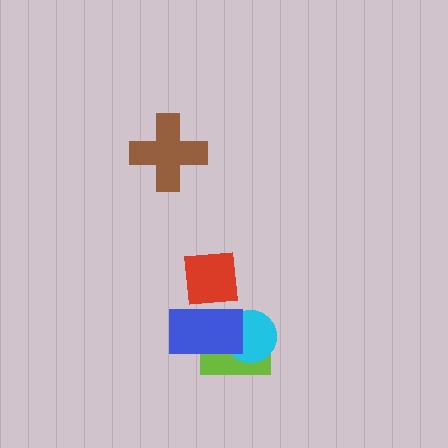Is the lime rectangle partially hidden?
Yes, it is partially covered by another shape.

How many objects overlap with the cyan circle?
2 objects overlap with the cyan circle.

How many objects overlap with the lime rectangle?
2 objects overlap with the lime rectangle.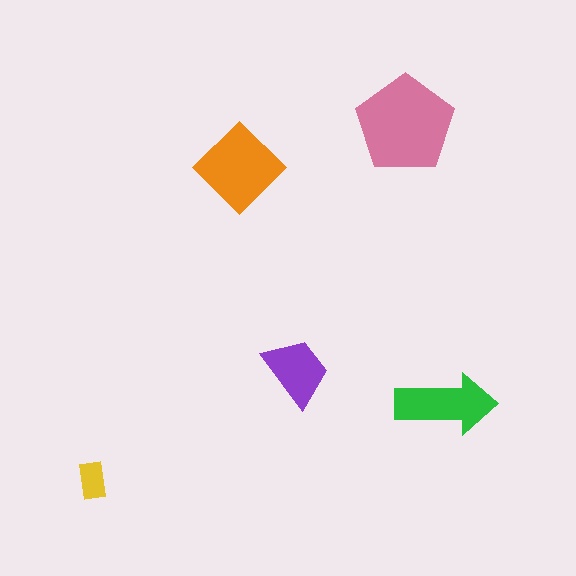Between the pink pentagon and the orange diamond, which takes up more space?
The pink pentagon.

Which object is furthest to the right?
The green arrow is rightmost.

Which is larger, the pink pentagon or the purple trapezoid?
The pink pentagon.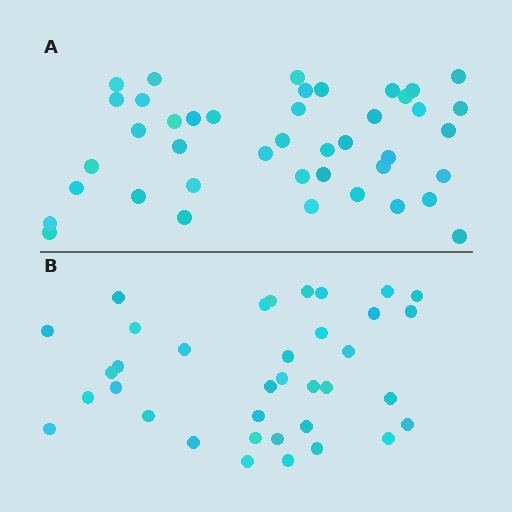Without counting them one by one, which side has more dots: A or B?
Region A (the top region) has more dots.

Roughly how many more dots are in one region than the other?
Region A has about 6 more dots than region B.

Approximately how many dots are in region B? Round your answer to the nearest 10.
About 40 dots. (The exact count is 36, which rounds to 40.)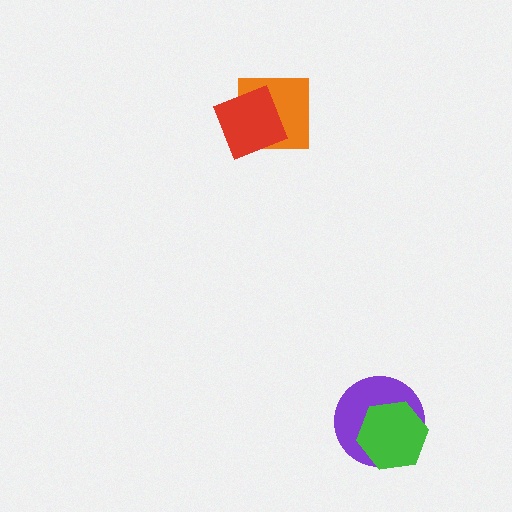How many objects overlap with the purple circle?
1 object overlaps with the purple circle.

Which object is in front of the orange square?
The red square is in front of the orange square.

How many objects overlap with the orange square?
1 object overlaps with the orange square.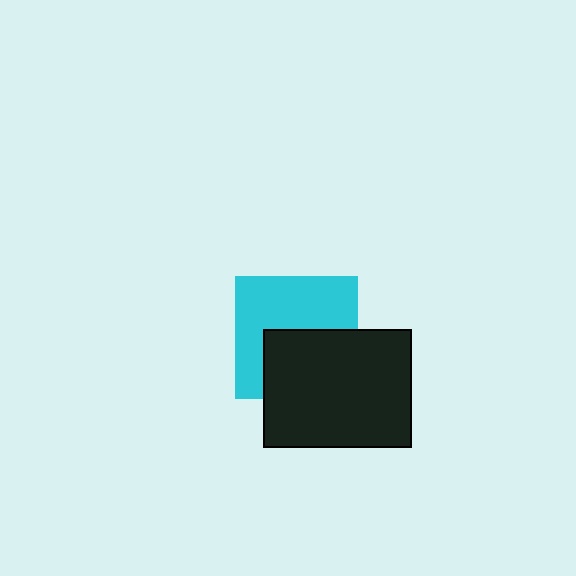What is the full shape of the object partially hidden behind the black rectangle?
The partially hidden object is a cyan square.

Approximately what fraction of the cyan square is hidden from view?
Roughly 43% of the cyan square is hidden behind the black rectangle.